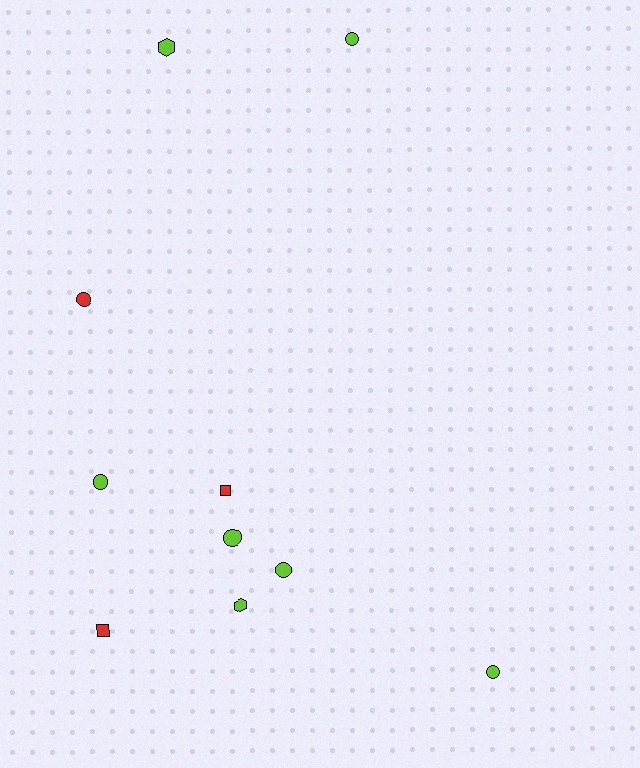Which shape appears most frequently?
Circle, with 6 objects.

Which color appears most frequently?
Lime, with 7 objects.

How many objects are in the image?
There are 10 objects.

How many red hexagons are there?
There are no red hexagons.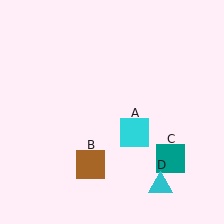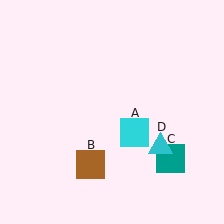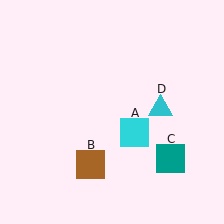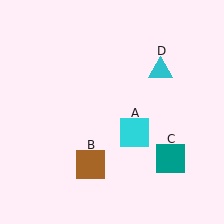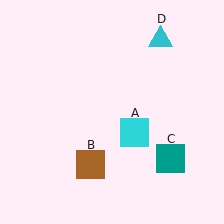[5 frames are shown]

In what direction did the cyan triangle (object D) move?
The cyan triangle (object D) moved up.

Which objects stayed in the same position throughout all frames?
Cyan square (object A) and brown square (object B) and teal square (object C) remained stationary.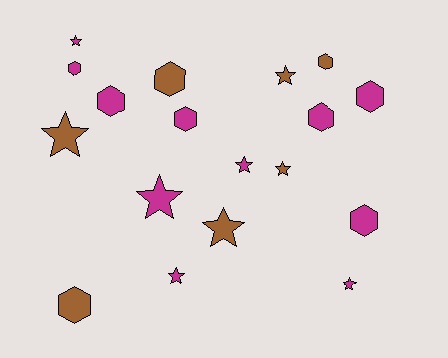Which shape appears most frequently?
Star, with 9 objects.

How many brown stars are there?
There are 4 brown stars.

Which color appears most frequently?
Magenta, with 11 objects.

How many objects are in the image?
There are 18 objects.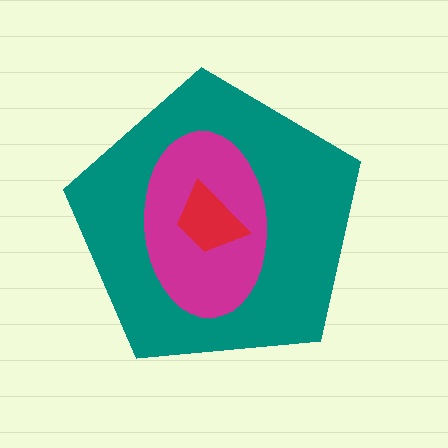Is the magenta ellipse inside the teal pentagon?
Yes.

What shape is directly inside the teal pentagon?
The magenta ellipse.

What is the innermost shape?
The red trapezoid.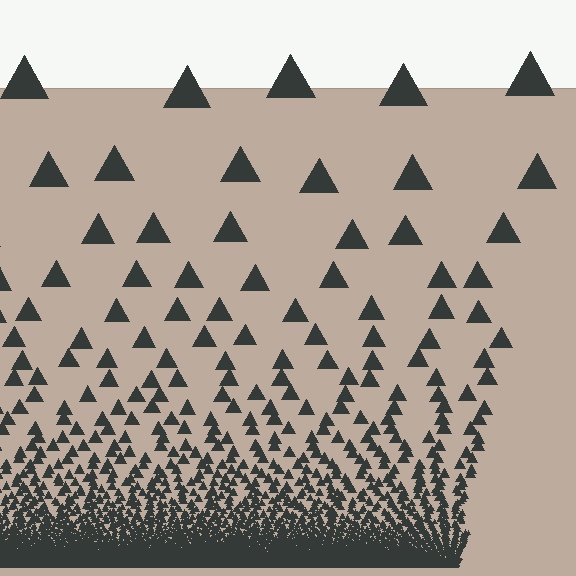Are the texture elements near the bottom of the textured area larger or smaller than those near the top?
Smaller. The gradient is inverted — elements near the bottom are smaller and denser.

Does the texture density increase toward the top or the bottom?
Density increases toward the bottom.